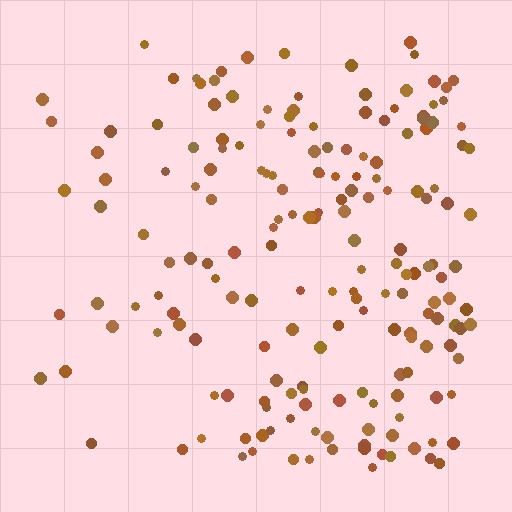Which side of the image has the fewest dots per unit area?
The left.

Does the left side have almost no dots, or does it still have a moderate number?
Still a moderate number, just noticeably fewer than the right.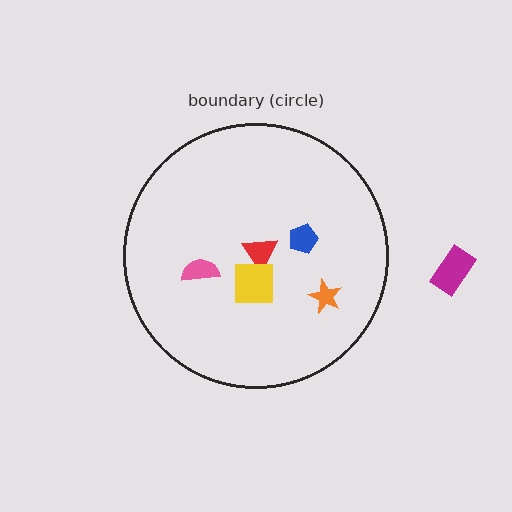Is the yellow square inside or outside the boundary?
Inside.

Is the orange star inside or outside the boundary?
Inside.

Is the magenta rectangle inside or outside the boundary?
Outside.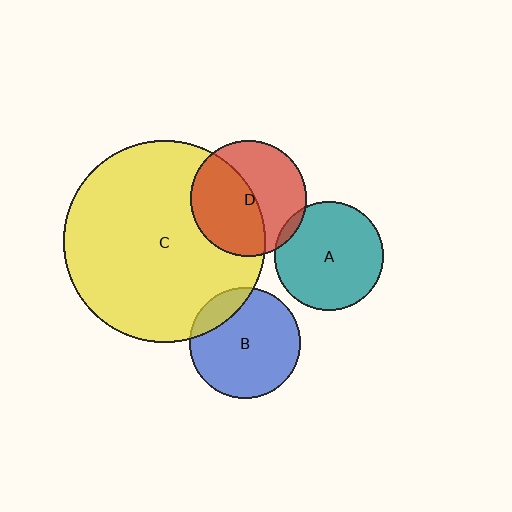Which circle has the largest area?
Circle C (yellow).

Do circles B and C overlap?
Yes.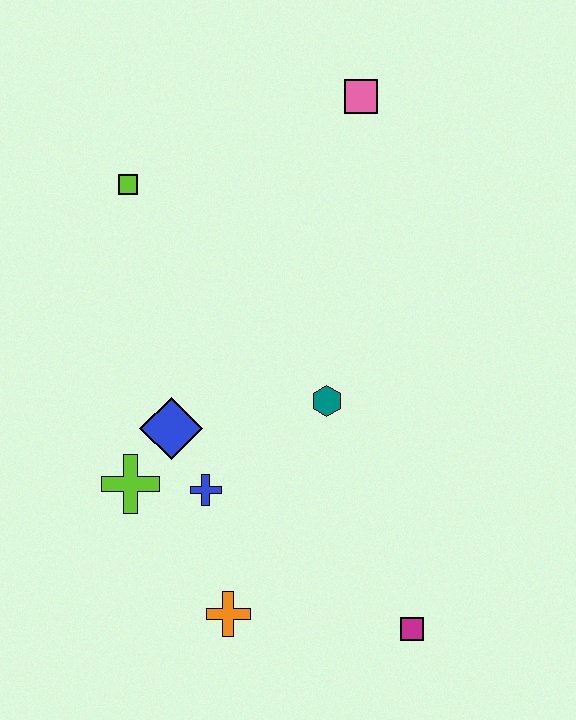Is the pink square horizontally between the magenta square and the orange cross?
Yes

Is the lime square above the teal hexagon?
Yes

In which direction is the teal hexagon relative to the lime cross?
The teal hexagon is to the right of the lime cross.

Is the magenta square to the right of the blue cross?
Yes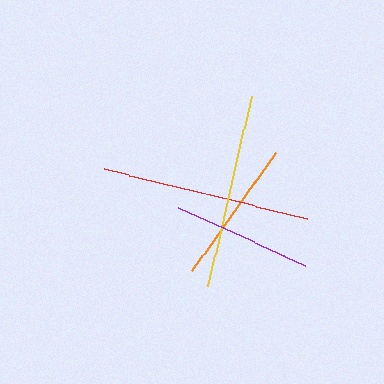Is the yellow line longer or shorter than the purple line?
The yellow line is longer than the purple line.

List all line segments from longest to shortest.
From longest to shortest: red, yellow, orange, purple.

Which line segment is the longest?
The red line is the longest at approximately 209 pixels.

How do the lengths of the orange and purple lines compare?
The orange and purple lines are approximately the same length.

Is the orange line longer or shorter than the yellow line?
The yellow line is longer than the orange line.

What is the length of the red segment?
The red segment is approximately 209 pixels long.